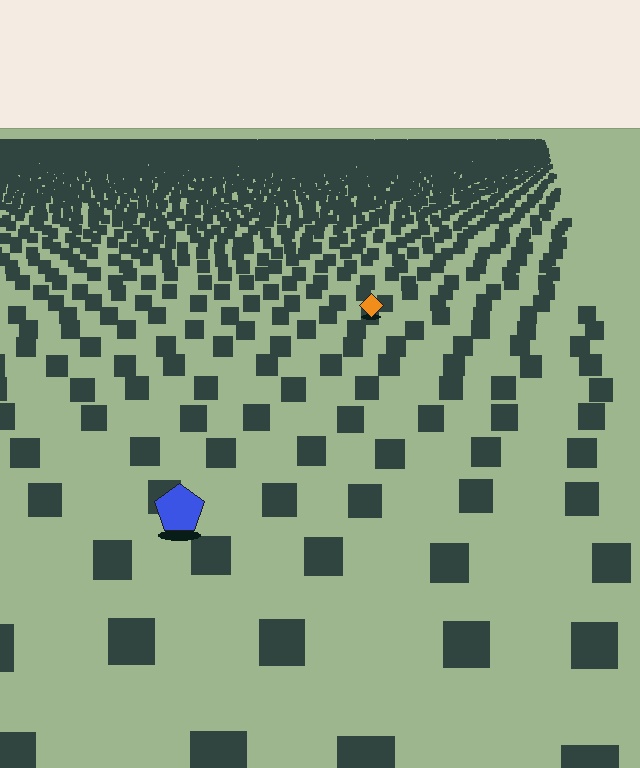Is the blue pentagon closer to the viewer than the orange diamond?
Yes. The blue pentagon is closer — you can tell from the texture gradient: the ground texture is coarser near it.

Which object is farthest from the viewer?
The orange diamond is farthest from the viewer. It appears smaller and the ground texture around it is denser.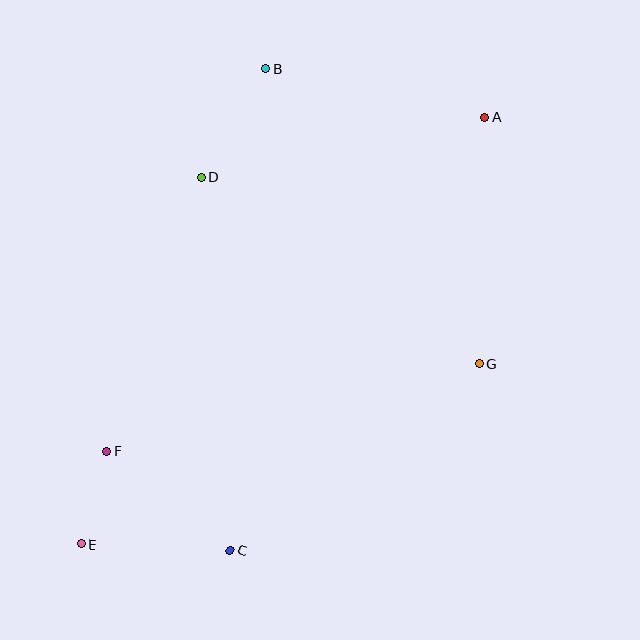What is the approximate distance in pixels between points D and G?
The distance between D and G is approximately 335 pixels.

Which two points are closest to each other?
Points E and F are closest to each other.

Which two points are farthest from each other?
Points A and E are farthest from each other.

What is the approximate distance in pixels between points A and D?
The distance between A and D is approximately 290 pixels.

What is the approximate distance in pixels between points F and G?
The distance between F and G is approximately 383 pixels.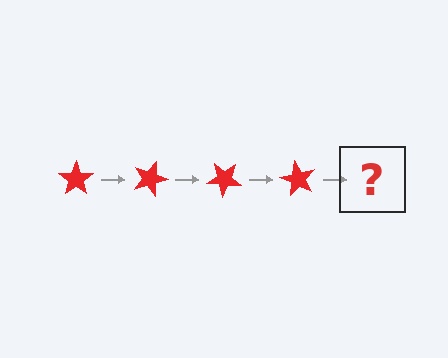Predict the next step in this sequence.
The next step is a red star rotated 80 degrees.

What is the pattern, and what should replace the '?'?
The pattern is that the star rotates 20 degrees each step. The '?' should be a red star rotated 80 degrees.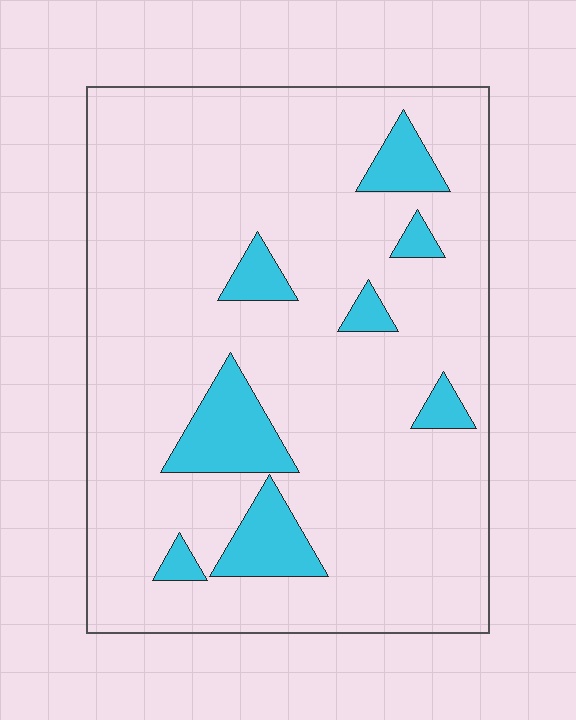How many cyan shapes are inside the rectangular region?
8.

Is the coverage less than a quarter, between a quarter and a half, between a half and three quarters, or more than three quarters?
Less than a quarter.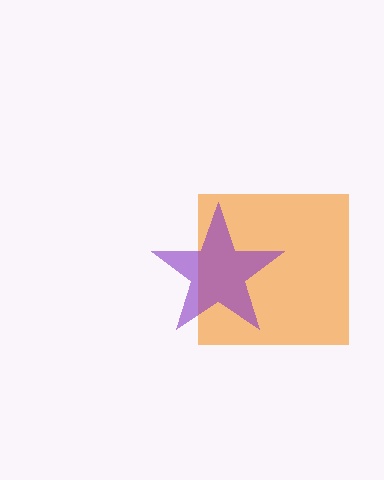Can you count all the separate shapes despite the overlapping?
Yes, there are 2 separate shapes.